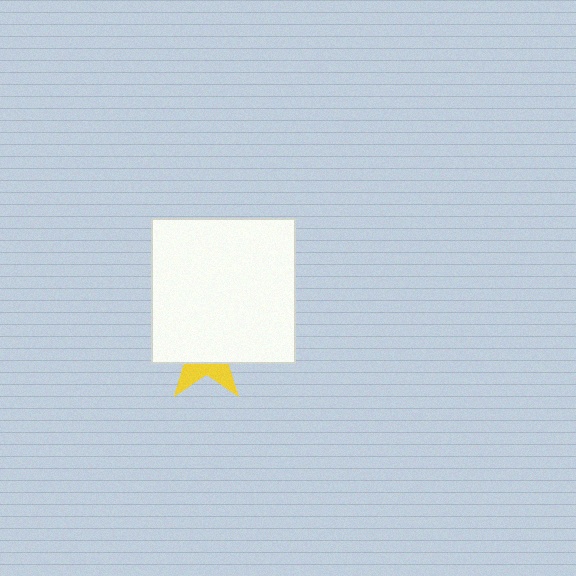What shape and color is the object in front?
The object in front is a white square.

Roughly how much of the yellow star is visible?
A small part of it is visible (roughly 31%).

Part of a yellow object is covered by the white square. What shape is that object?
It is a star.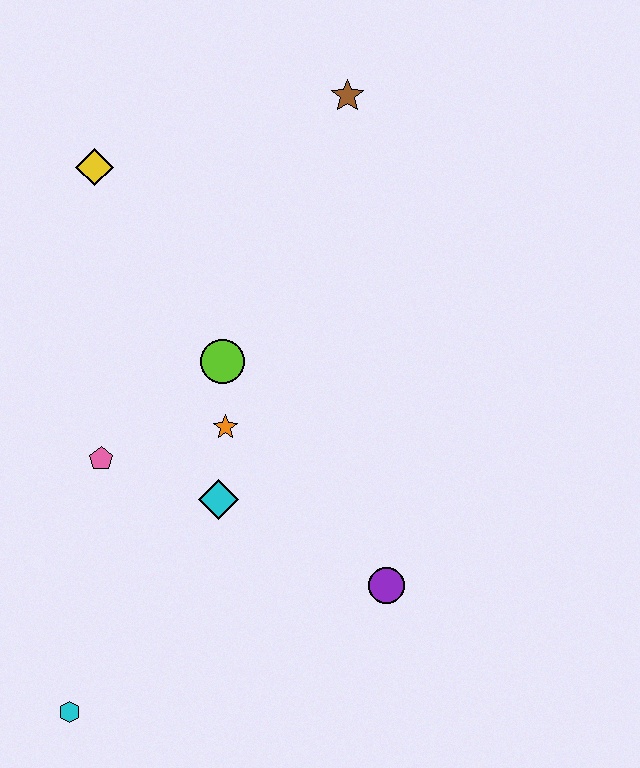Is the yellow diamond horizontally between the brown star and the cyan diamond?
No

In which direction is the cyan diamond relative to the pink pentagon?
The cyan diamond is to the right of the pink pentagon.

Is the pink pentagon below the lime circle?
Yes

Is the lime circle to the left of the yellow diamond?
No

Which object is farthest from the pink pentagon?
The brown star is farthest from the pink pentagon.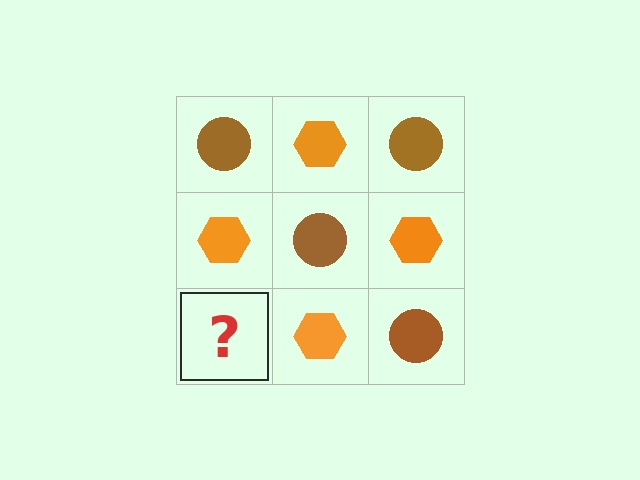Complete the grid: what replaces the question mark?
The question mark should be replaced with a brown circle.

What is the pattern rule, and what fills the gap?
The rule is that it alternates brown circle and orange hexagon in a checkerboard pattern. The gap should be filled with a brown circle.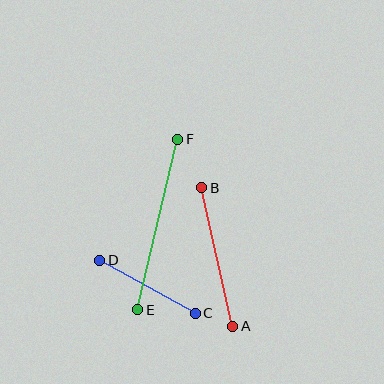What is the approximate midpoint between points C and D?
The midpoint is at approximately (148, 287) pixels.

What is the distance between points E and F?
The distance is approximately 175 pixels.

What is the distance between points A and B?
The distance is approximately 142 pixels.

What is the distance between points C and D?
The distance is approximately 109 pixels.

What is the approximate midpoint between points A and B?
The midpoint is at approximately (217, 257) pixels.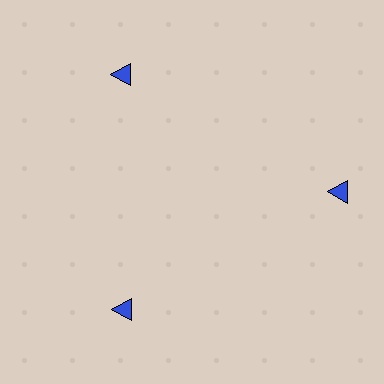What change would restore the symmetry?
The symmetry would be restored by moving it inward, back onto the ring so that all 3 triangles sit at equal angles and equal distance from the center.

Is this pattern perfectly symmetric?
No. The 3 blue triangles are arranged in a ring, but one element near the 3 o'clock position is pushed outward from the center, breaking the 3-fold rotational symmetry.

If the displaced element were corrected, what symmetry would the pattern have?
It would have 3-fold rotational symmetry — the pattern would map onto itself every 120 degrees.